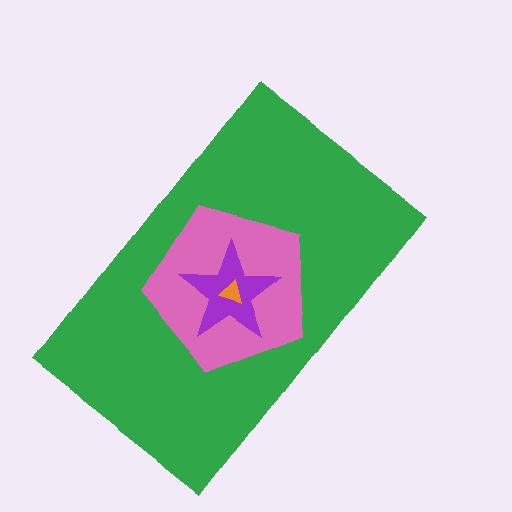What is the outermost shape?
The green rectangle.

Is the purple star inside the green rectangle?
Yes.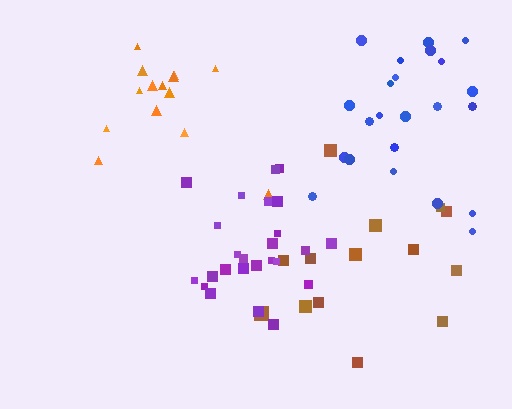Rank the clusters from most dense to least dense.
purple, blue, brown, orange.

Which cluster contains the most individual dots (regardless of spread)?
Purple (25).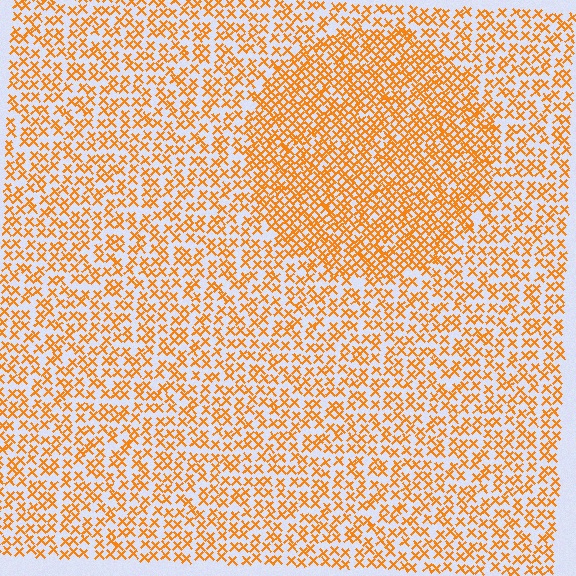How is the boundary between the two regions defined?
The boundary is defined by a change in element density (approximately 1.8x ratio). All elements are the same color, size, and shape.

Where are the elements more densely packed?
The elements are more densely packed inside the circle boundary.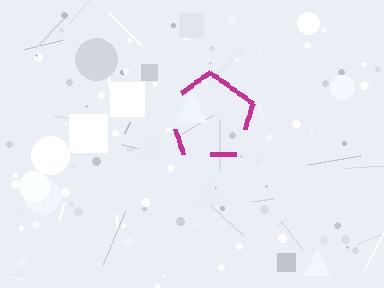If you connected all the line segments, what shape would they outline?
They would outline a pentagon.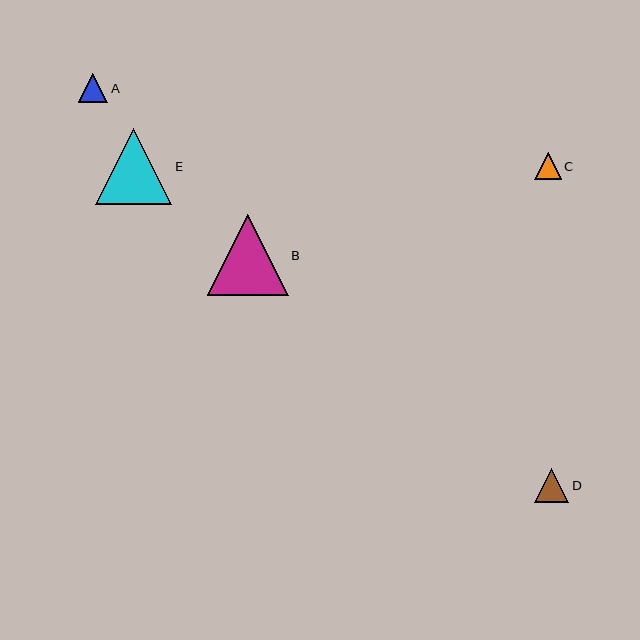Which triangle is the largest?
Triangle B is the largest with a size of approximately 81 pixels.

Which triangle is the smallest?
Triangle C is the smallest with a size of approximately 27 pixels.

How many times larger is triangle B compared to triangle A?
Triangle B is approximately 2.7 times the size of triangle A.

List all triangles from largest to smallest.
From largest to smallest: B, E, D, A, C.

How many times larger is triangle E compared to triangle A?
Triangle E is approximately 2.6 times the size of triangle A.